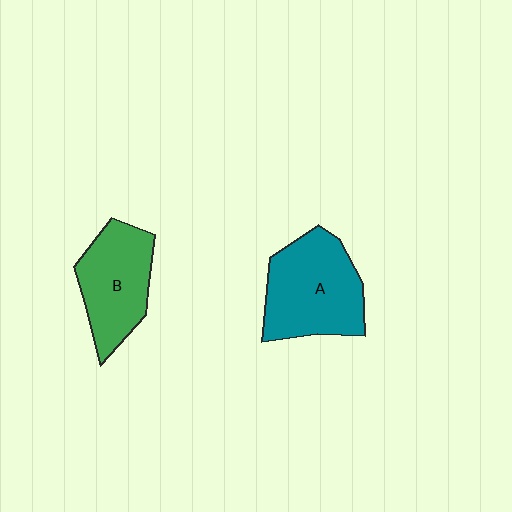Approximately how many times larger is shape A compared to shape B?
Approximately 1.2 times.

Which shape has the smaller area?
Shape B (green).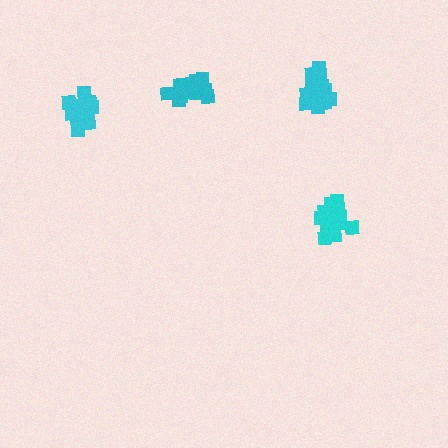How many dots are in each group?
Group 1: 19 dots, Group 2: 19 dots, Group 3: 18 dots, Group 4: 20 dots (76 total).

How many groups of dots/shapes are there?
There are 4 groups.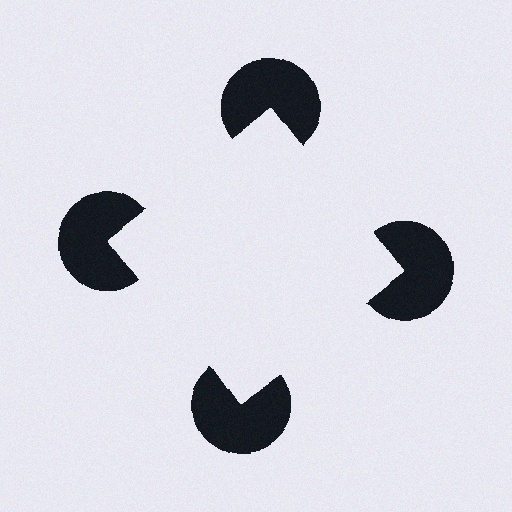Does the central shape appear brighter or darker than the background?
It typically appears slightly brighter than the background, even though no actual brightness change is drawn.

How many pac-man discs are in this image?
There are 4 — one at each vertex of the illusory square.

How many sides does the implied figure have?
4 sides.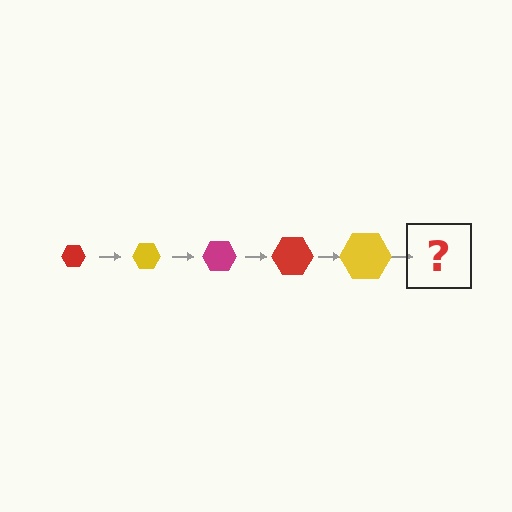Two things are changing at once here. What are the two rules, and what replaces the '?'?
The two rules are that the hexagon grows larger each step and the color cycles through red, yellow, and magenta. The '?' should be a magenta hexagon, larger than the previous one.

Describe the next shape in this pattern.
It should be a magenta hexagon, larger than the previous one.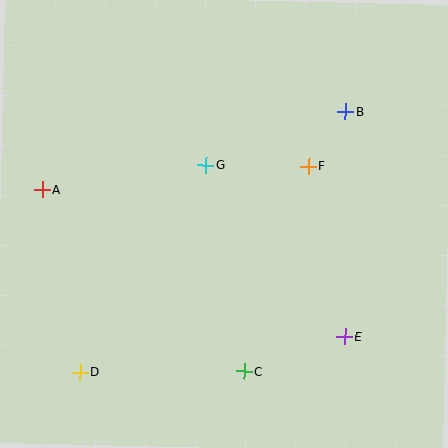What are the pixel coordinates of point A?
Point A is at (42, 190).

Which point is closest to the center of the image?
Point G at (206, 165) is closest to the center.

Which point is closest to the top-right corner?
Point B is closest to the top-right corner.